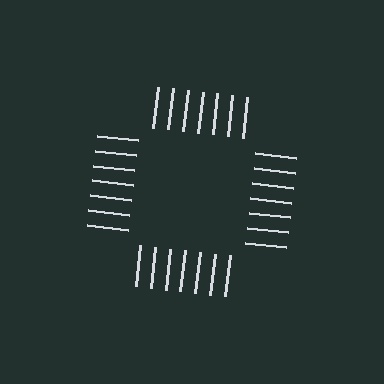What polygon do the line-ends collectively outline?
An illusory square — the line segments terminate on its edges but no continuous stroke is drawn.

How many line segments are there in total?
28 — 7 along each of the 4 edges.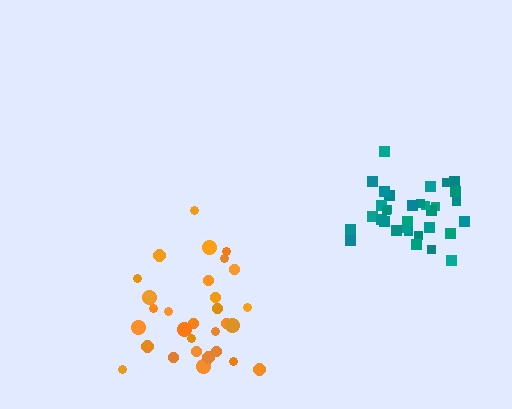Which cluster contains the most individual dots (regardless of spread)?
Teal (33).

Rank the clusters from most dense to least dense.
teal, orange.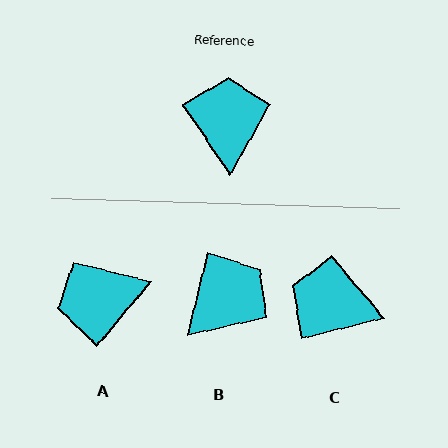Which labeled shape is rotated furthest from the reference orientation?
A, about 106 degrees away.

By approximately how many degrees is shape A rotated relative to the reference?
Approximately 106 degrees counter-clockwise.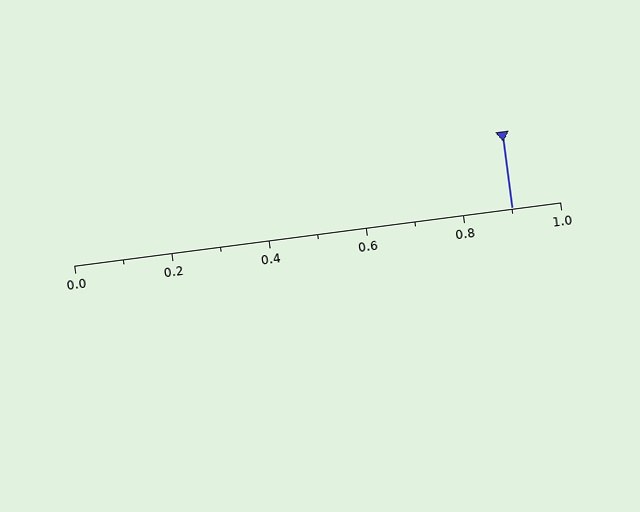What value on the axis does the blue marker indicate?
The marker indicates approximately 0.9.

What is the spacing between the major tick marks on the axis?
The major ticks are spaced 0.2 apart.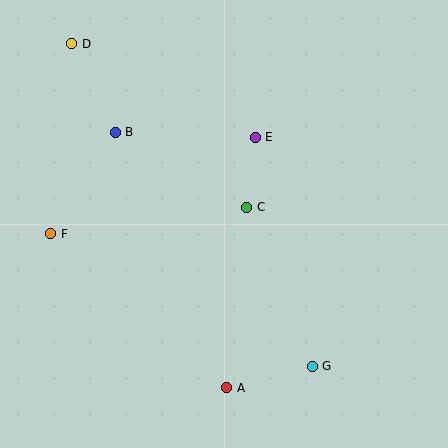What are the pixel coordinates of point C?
Point C is at (247, 207).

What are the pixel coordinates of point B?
Point B is at (115, 132).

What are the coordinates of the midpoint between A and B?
The midpoint between A and B is at (171, 260).